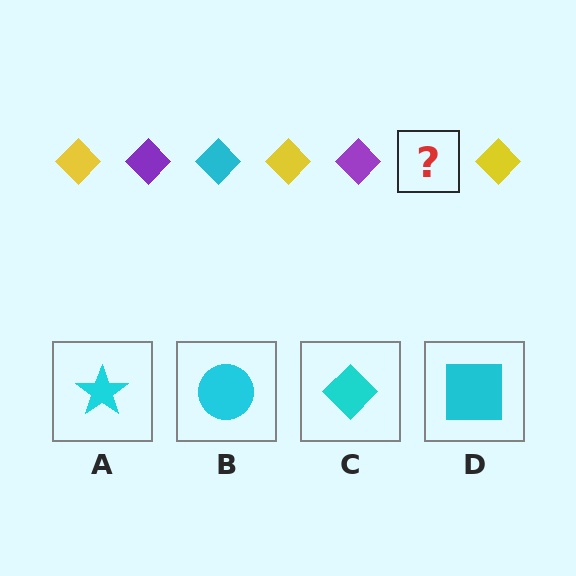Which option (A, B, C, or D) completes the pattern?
C.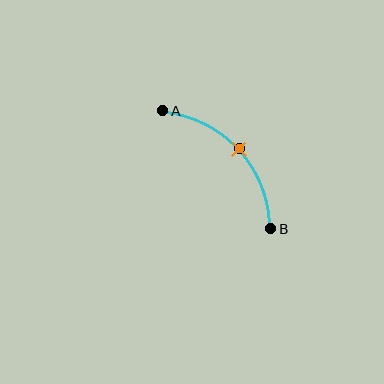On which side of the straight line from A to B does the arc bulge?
The arc bulges above and to the right of the straight line connecting A and B.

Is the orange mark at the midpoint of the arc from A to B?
Yes. The orange mark lies on the arc at equal arc-length from both A and B — it is the arc midpoint.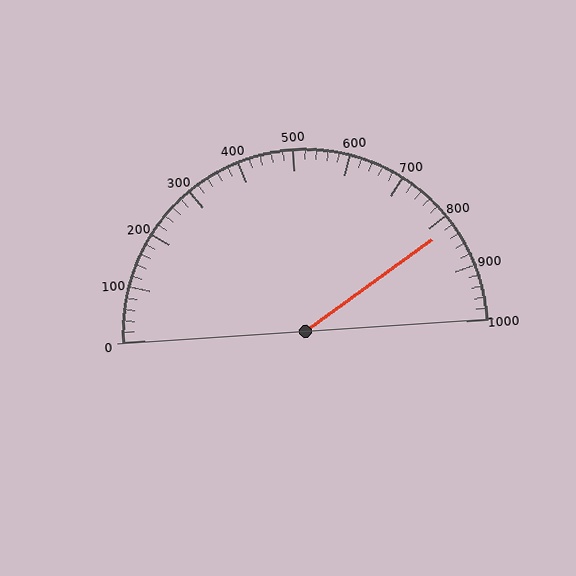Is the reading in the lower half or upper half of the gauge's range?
The reading is in the upper half of the range (0 to 1000).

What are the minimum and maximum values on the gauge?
The gauge ranges from 0 to 1000.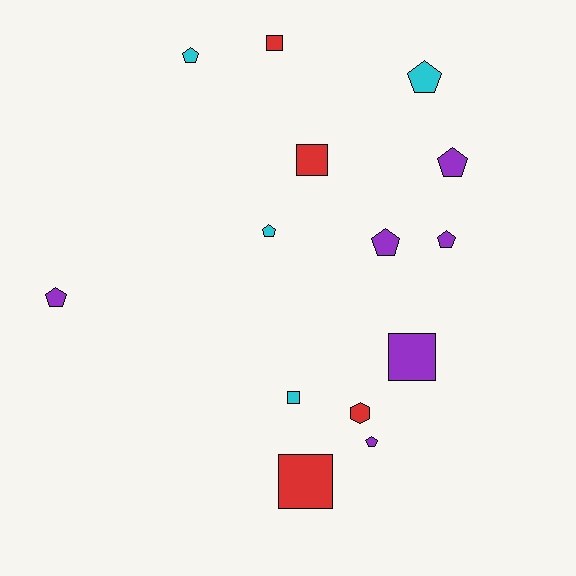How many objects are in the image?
There are 14 objects.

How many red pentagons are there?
There are no red pentagons.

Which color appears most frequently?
Purple, with 6 objects.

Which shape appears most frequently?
Pentagon, with 8 objects.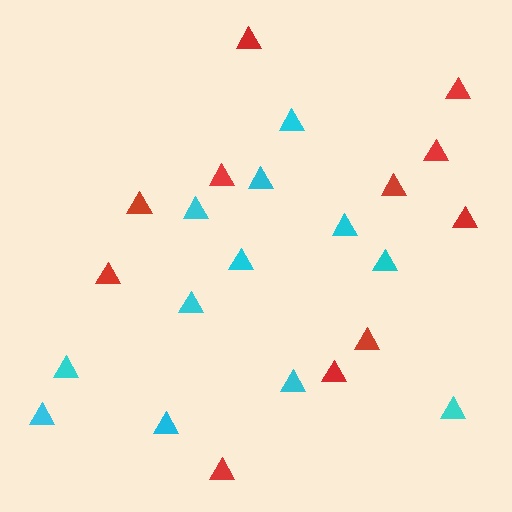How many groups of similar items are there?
There are 2 groups: one group of cyan triangles (12) and one group of red triangles (11).